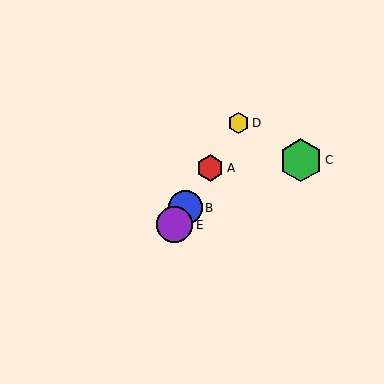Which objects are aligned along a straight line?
Objects A, B, D, E are aligned along a straight line.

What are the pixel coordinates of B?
Object B is at (185, 208).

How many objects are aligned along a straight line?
4 objects (A, B, D, E) are aligned along a straight line.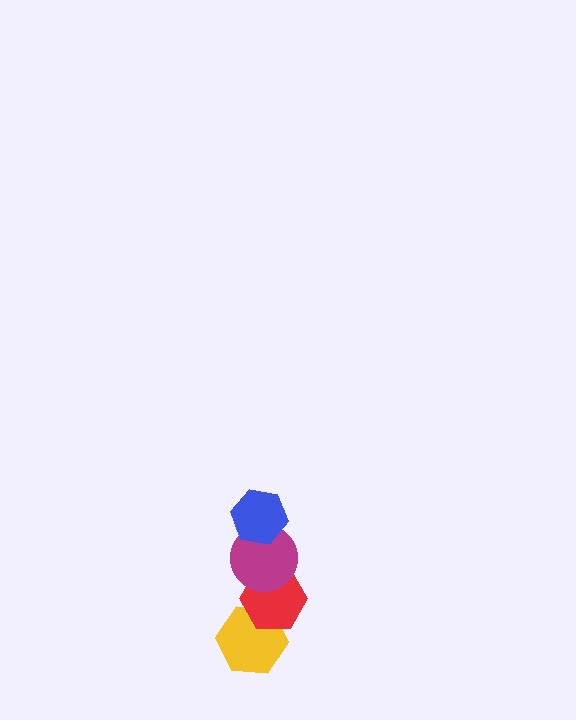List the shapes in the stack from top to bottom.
From top to bottom: the blue hexagon, the magenta circle, the red hexagon, the yellow hexagon.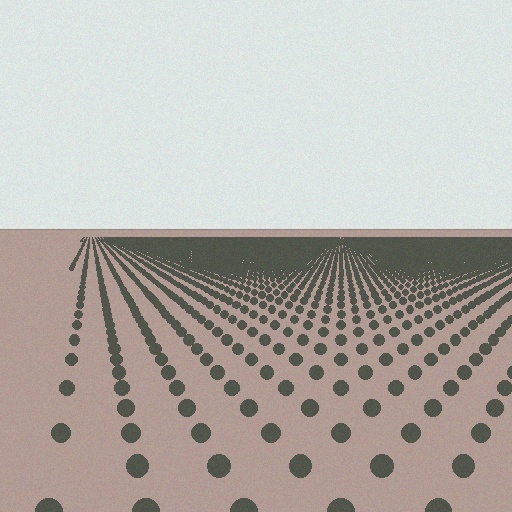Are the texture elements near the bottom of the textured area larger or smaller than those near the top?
Larger. Near the bottom, elements are closer to the viewer and appear at a bigger on-screen size.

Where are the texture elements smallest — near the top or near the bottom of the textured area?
Near the top.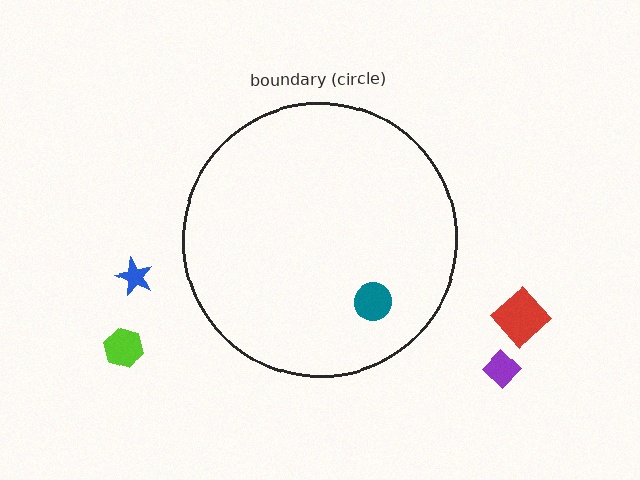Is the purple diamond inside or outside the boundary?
Outside.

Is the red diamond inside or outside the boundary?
Outside.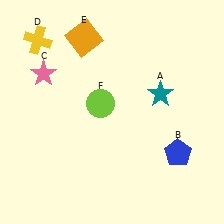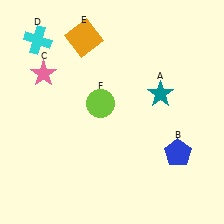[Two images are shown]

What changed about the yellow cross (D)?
In Image 1, D is yellow. In Image 2, it changed to cyan.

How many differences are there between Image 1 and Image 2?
There is 1 difference between the two images.